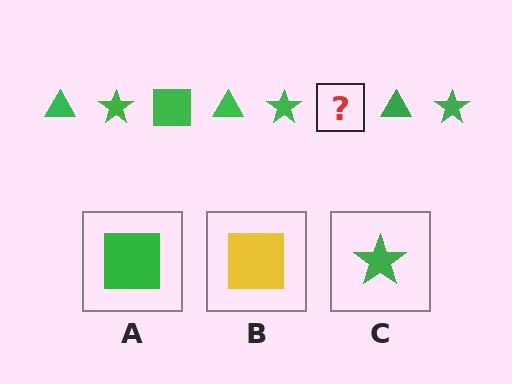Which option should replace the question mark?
Option A.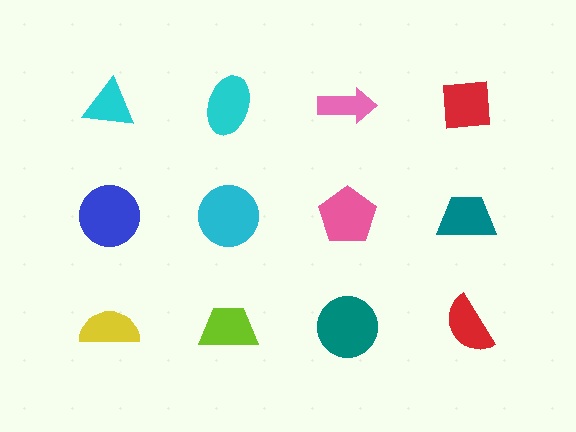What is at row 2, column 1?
A blue circle.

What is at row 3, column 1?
A yellow semicircle.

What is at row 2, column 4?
A teal trapezoid.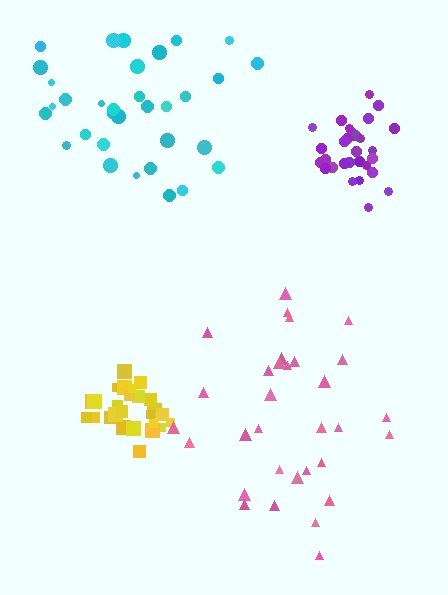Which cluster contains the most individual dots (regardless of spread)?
Cyan (33).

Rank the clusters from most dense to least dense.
yellow, purple, pink, cyan.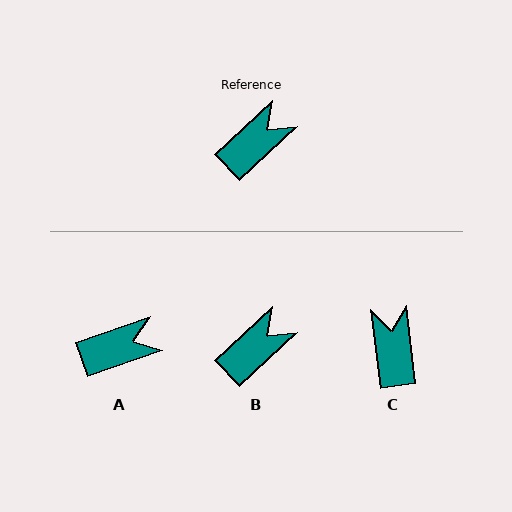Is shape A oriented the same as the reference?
No, it is off by about 24 degrees.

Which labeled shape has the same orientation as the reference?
B.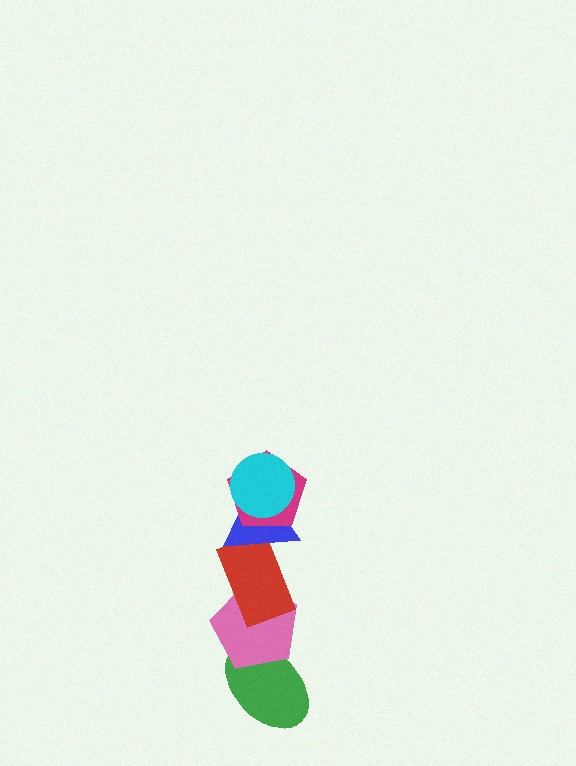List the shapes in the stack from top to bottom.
From top to bottom: the cyan circle, the magenta pentagon, the blue triangle, the red rectangle, the pink pentagon, the green ellipse.